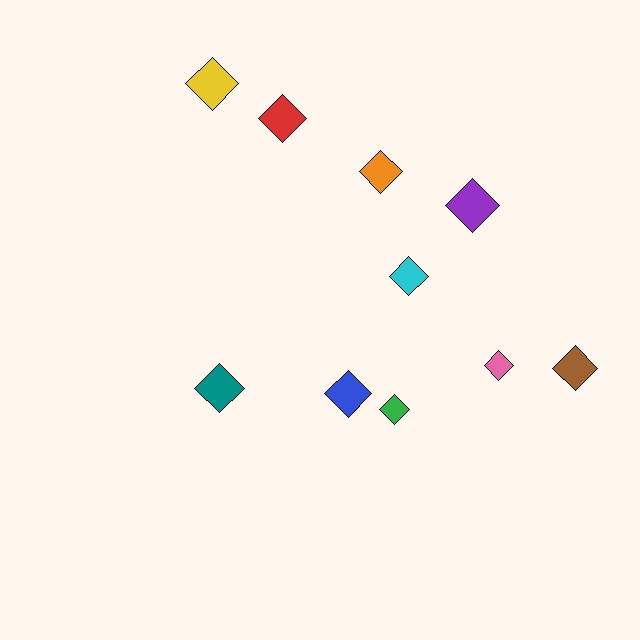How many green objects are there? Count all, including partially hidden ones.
There is 1 green object.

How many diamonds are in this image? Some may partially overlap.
There are 10 diamonds.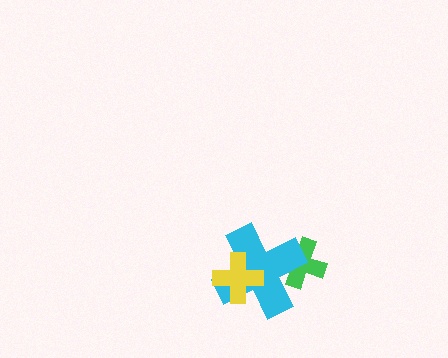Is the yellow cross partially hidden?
No, no other shape covers it.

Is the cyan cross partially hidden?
Yes, it is partially covered by another shape.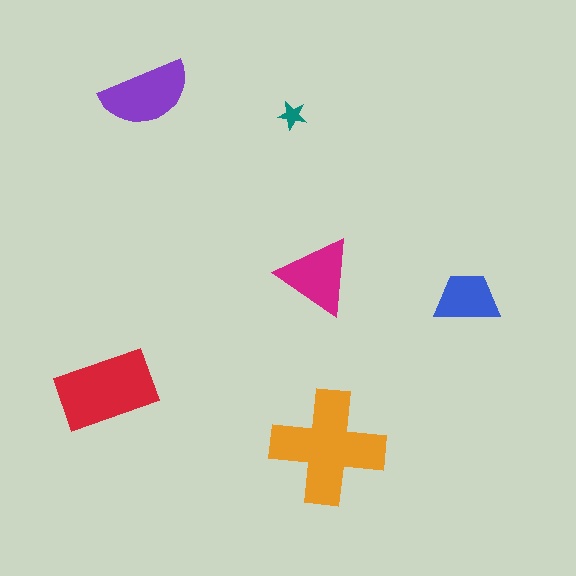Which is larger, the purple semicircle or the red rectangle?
The red rectangle.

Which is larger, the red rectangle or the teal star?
The red rectangle.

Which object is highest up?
The purple semicircle is topmost.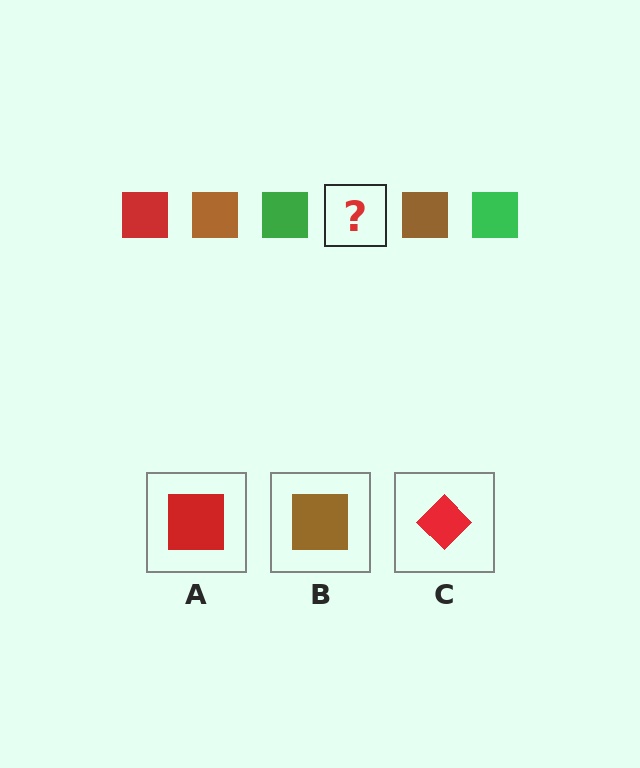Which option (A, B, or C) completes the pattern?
A.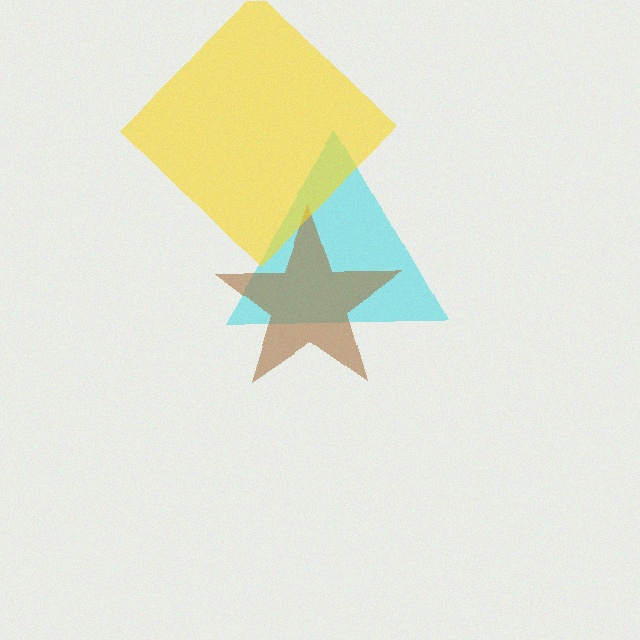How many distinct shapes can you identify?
There are 3 distinct shapes: a cyan triangle, a brown star, a yellow diamond.